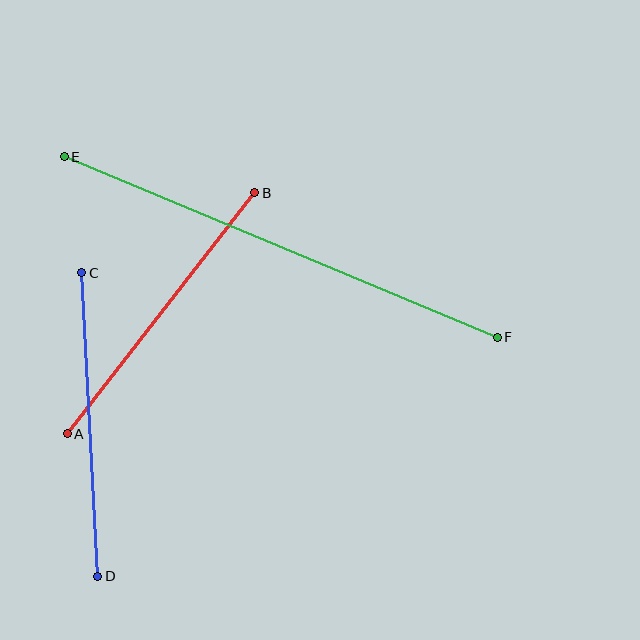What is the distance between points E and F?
The distance is approximately 469 pixels.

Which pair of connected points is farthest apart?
Points E and F are farthest apart.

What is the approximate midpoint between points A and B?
The midpoint is at approximately (161, 313) pixels.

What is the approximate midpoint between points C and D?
The midpoint is at approximately (90, 425) pixels.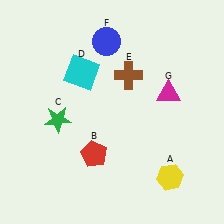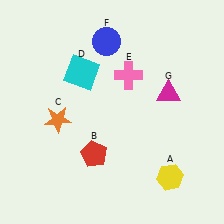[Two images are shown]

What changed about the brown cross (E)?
In Image 1, E is brown. In Image 2, it changed to pink.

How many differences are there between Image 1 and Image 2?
There are 2 differences between the two images.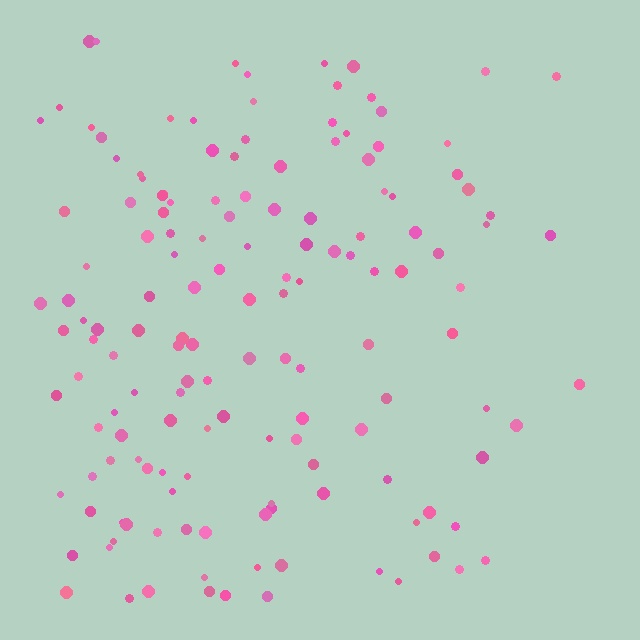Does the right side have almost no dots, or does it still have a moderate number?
Still a moderate number, just noticeably fewer than the left.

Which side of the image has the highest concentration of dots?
The left.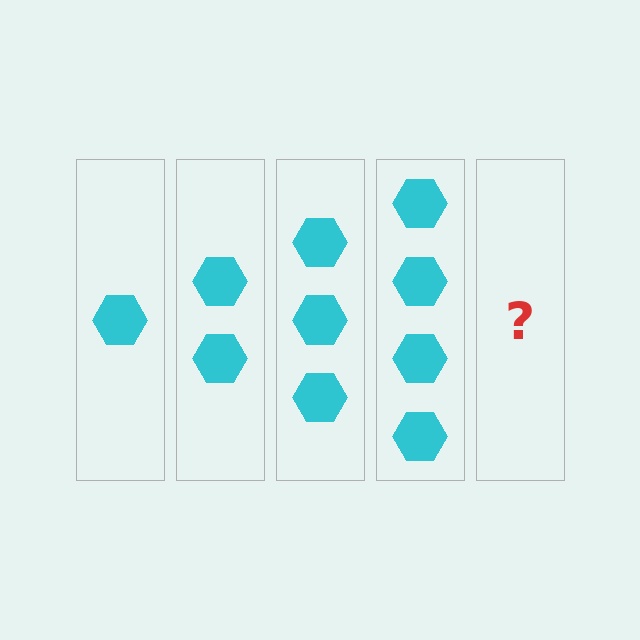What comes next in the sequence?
The next element should be 5 hexagons.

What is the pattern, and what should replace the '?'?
The pattern is that each step adds one more hexagon. The '?' should be 5 hexagons.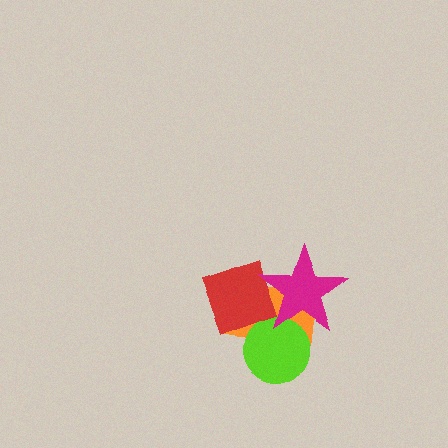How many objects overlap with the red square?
2 objects overlap with the red square.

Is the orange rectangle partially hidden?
Yes, it is partially covered by another shape.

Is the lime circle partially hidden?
Yes, it is partially covered by another shape.